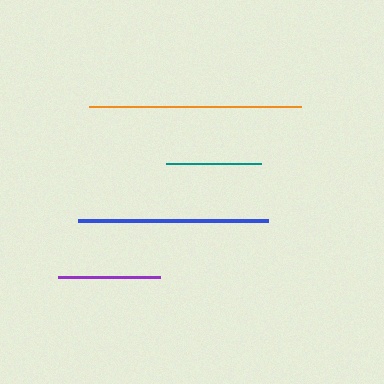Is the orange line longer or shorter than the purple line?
The orange line is longer than the purple line.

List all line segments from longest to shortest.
From longest to shortest: orange, blue, purple, teal.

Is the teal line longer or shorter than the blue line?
The blue line is longer than the teal line.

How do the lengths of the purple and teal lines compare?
The purple and teal lines are approximately the same length.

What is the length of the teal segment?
The teal segment is approximately 95 pixels long.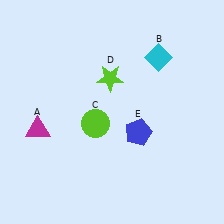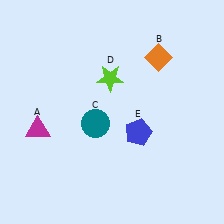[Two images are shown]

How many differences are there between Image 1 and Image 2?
There are 2 differences between the two images.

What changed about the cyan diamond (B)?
In Image 1, B is cyan. In Image 2, it changed to orange.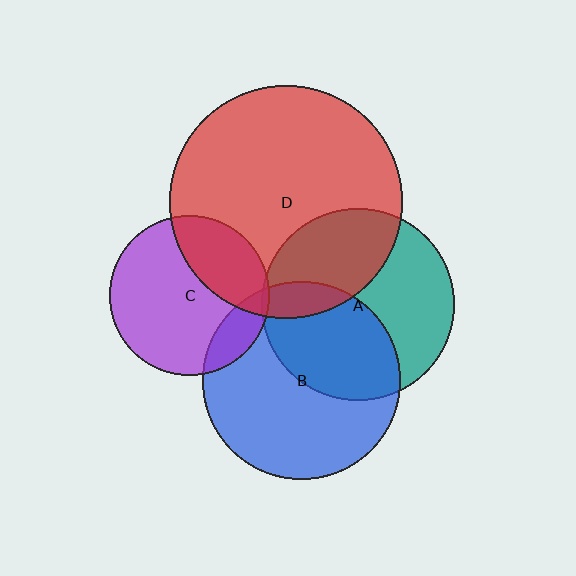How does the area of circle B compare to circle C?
Approximately 1.5 times.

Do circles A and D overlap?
Yes.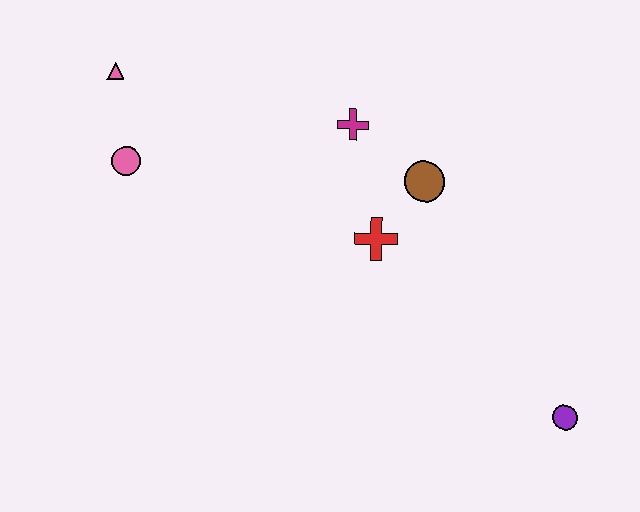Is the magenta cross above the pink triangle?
No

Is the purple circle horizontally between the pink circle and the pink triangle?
No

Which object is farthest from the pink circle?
The purple circle is farthest from the pink circle.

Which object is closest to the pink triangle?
The pink circle is closest to the pink triangle.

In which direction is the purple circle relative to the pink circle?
The purple circle is to the right of the pink circle.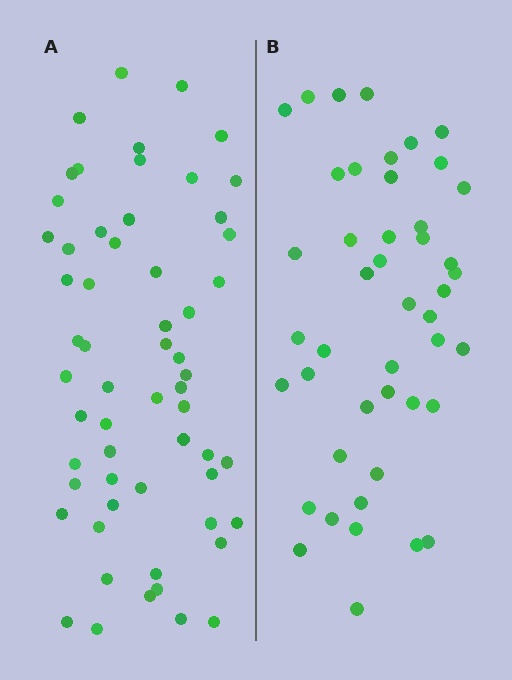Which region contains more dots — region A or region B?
Region A (the left region) has more dots.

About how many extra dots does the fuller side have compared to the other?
Region A has approximately 15 more dots than region B.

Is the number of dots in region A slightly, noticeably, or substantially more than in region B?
Region A has noticeably more, but not dramatically so. The ratio is roughly 1.3 to 1.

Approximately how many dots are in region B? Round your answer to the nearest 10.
About 40 dots. (The exact count is 45, which rounds to 40.)